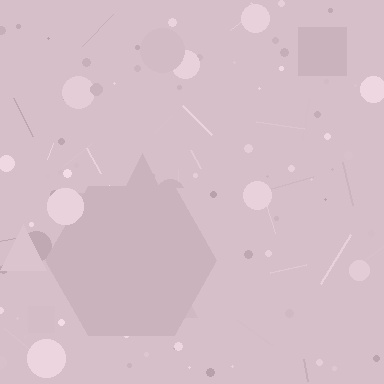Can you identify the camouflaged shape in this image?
The camouflaged shape is a hexagon.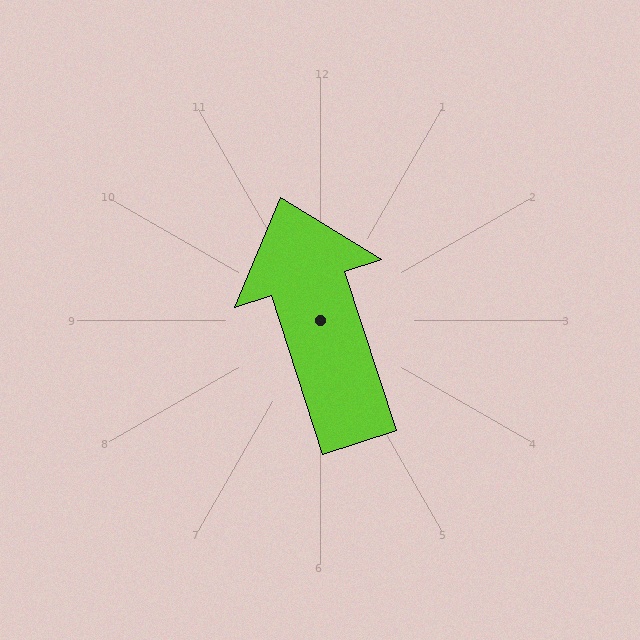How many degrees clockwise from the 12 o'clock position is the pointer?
Approximately 342 degrees.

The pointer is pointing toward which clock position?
Roughly 11 o'clock.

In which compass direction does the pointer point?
North.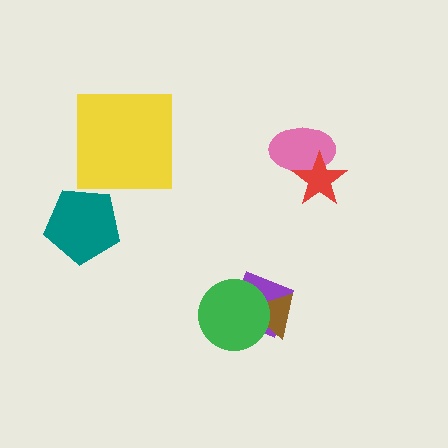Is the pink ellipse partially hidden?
Yes, it is partially covered by another shape.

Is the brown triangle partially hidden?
Yes, it is partially covered by another shape.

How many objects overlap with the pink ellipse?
1 object overlaps with the pink ellipse.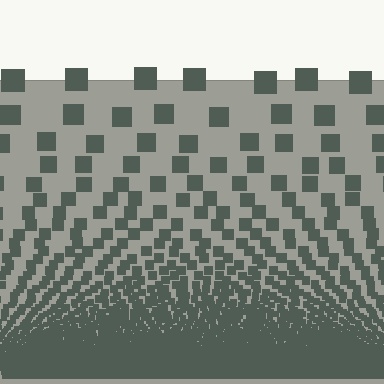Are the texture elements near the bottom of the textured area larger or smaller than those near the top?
Smaller. The gradient is inverted — elements near the bottom are smaller and denser.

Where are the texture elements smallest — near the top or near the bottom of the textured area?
Near the bottom.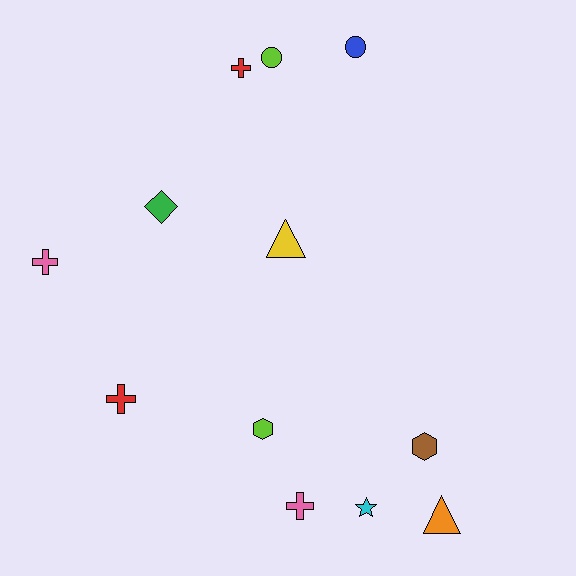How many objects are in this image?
There are 12 objects.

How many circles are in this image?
There are 2 circles.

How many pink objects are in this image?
There are 2 pink objects.